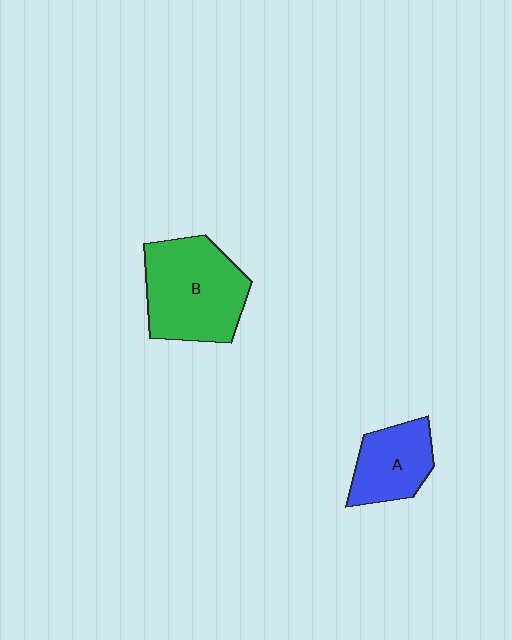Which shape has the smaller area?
Shape A (blue).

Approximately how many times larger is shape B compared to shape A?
Approximately 1.7 times.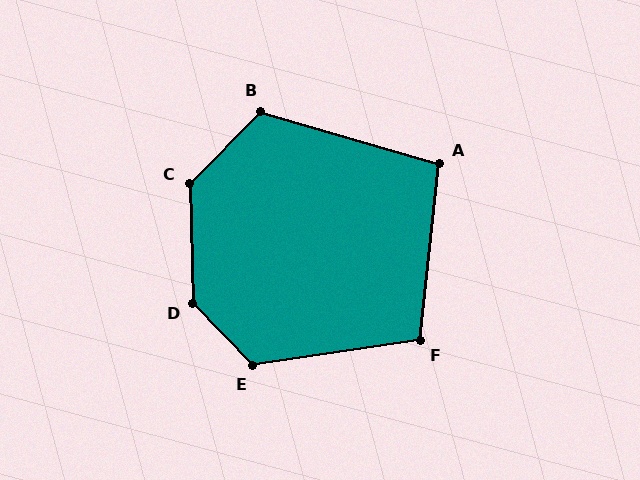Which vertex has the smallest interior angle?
A, at approximately 100 degrees.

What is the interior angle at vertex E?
Approximately 126 degrees (obtuse).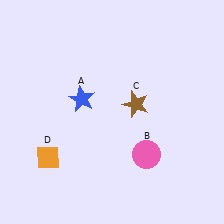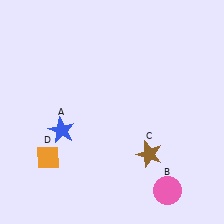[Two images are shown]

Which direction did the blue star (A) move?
The blue star (A) moved down.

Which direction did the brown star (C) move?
The brown star (C) moved down.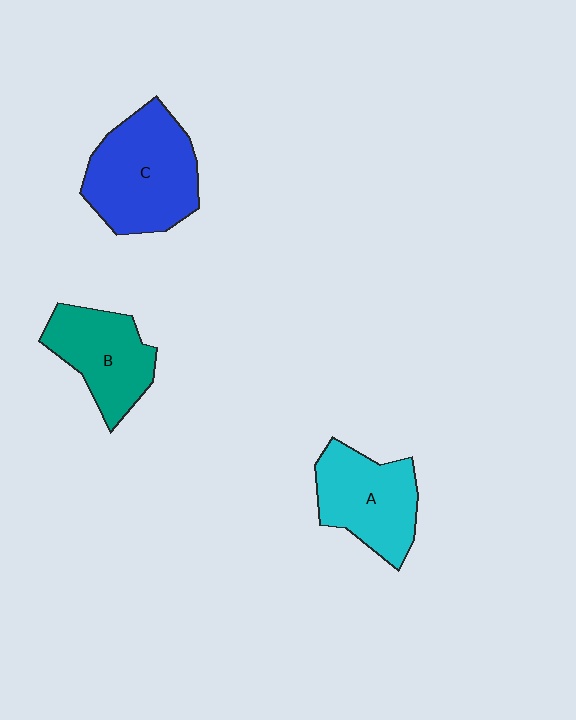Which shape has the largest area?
Shape C (blue).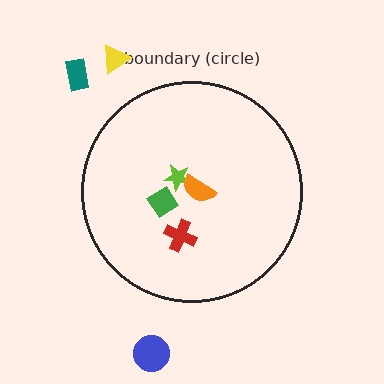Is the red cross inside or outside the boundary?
Inside.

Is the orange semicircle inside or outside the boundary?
Inside.